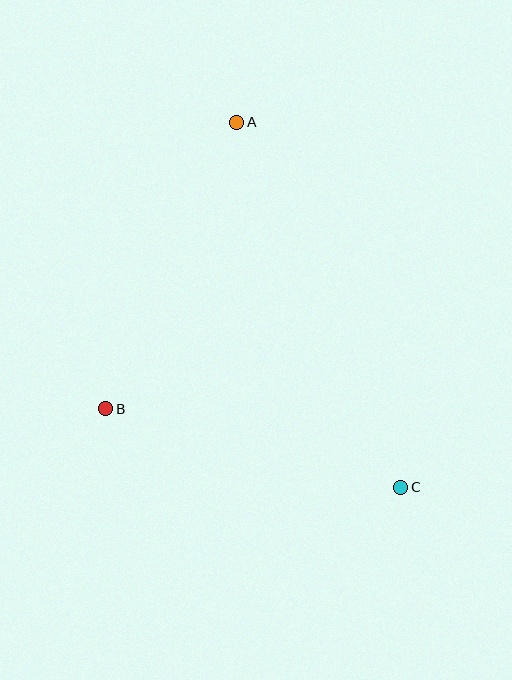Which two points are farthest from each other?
Points A and C are farthest from each other.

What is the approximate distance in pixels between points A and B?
The distance between A and B is approximately 315 pixels.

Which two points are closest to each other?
Points B and C are closest to each other.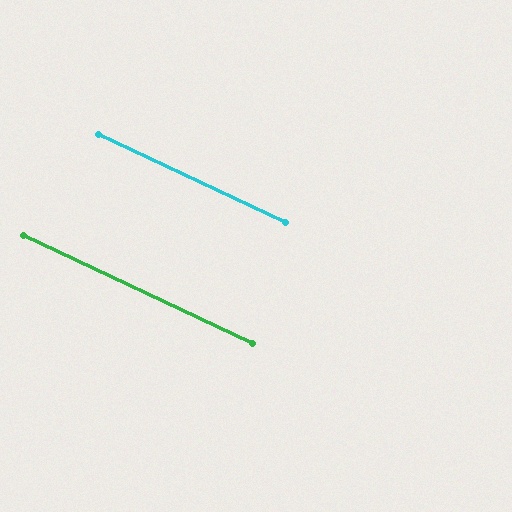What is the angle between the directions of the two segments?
Approximately 0 degrees.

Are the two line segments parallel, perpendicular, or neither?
Parallel — their directions differ by only 0.0°.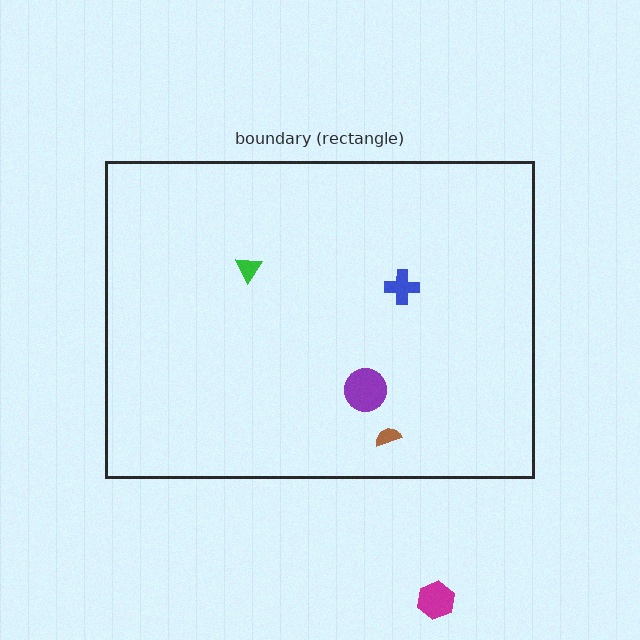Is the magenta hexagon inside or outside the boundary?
Outside.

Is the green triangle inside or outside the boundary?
Inside.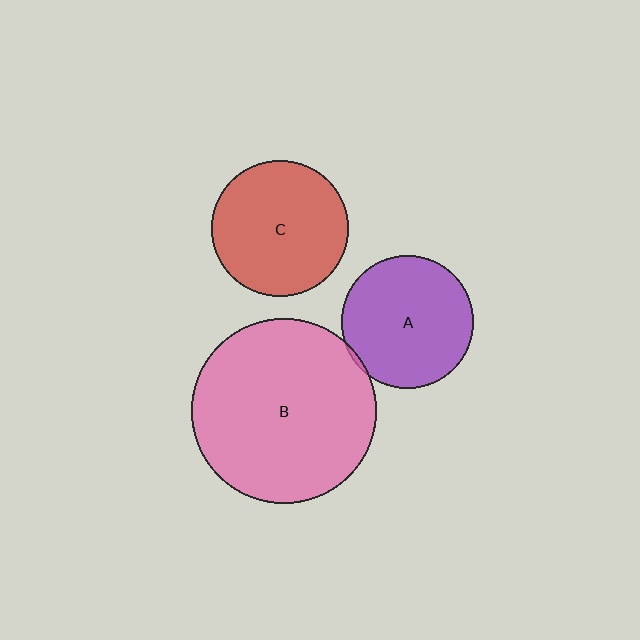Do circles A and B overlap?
Yes.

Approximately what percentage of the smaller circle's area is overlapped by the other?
Approximately 5%.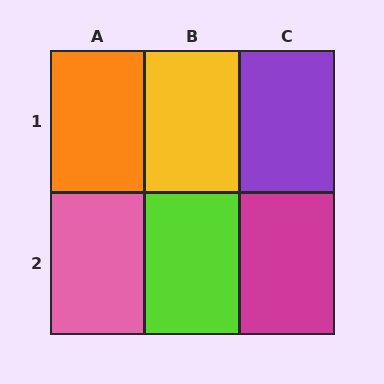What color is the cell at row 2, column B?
Lime.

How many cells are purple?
1 cell is purple.